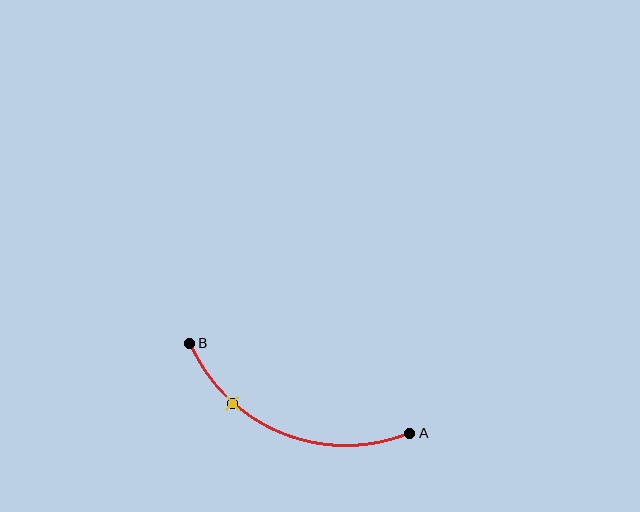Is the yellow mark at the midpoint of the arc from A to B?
No. The yellow mark lies on the arc but is closer to endpoint B. The arc midpoint would be at the point on the curve equidistant along the arc from both A and B.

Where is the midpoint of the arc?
The arc midpoint is the point on the curve farthest from the straight line joining A and B. It sits below that line.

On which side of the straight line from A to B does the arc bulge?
The arc bulges below the straight line connecting A and B.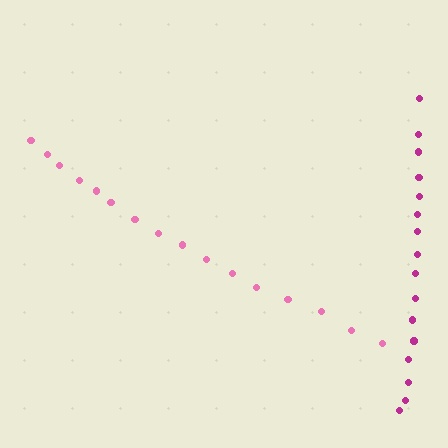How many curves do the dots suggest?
There are 2 distinct paths.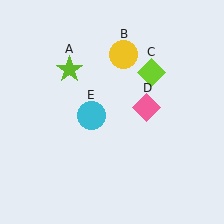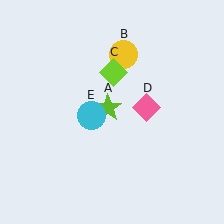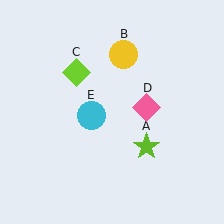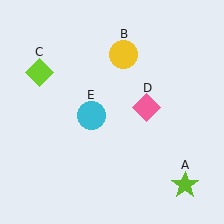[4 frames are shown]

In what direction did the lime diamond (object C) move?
The lime diamond (object C) moved left.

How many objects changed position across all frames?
2 objects changed position: lime star (object A), lime diamond (object C).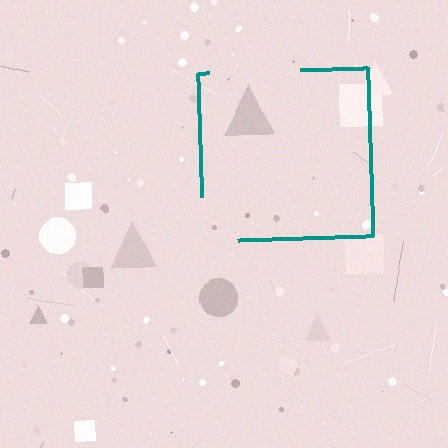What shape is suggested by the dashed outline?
The dashed outline suggests a square.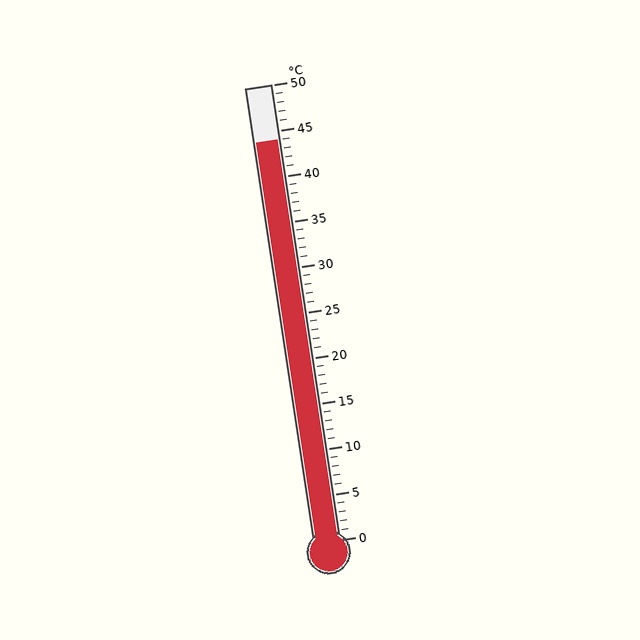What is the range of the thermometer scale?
The thermometer scale ranges from 0°C to 50°C.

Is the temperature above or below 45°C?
The temperature is below 45°C.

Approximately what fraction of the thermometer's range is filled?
The thermometer is filled to approximately 90% of its range.